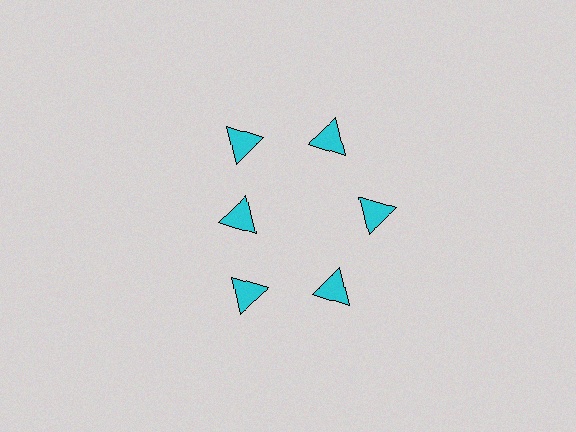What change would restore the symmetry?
The symmetry would be restored by moving it outward, back onto the ring so that all 6 triangles sit at equal angles and equal distance from the center.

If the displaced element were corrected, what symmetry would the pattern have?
It would have 6-fold rotational symmetry — the pattern would map onto itself every 60 degrees.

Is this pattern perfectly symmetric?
No. The 6 cyan triangles are arranged in a ring, but one element near the 9 o'clock position is pulled inward toward the center, breaking the 6-fold rotational symmetry.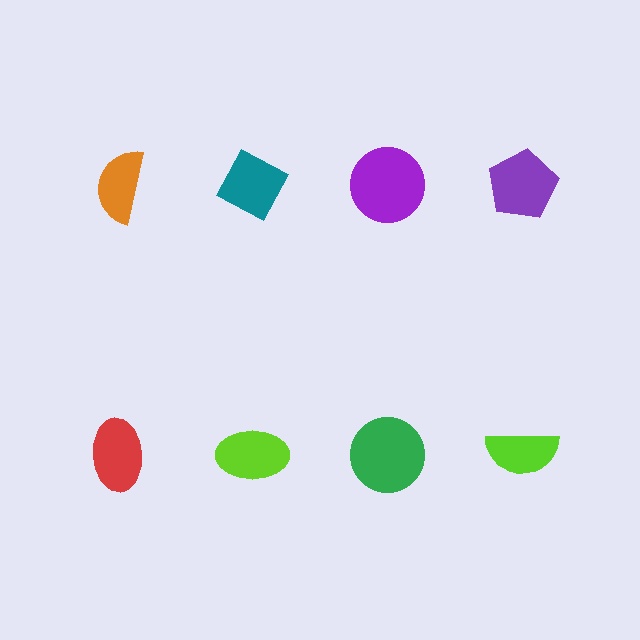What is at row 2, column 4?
A lime semicircle.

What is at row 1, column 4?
A purple pentagon.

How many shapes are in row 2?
4 shapes.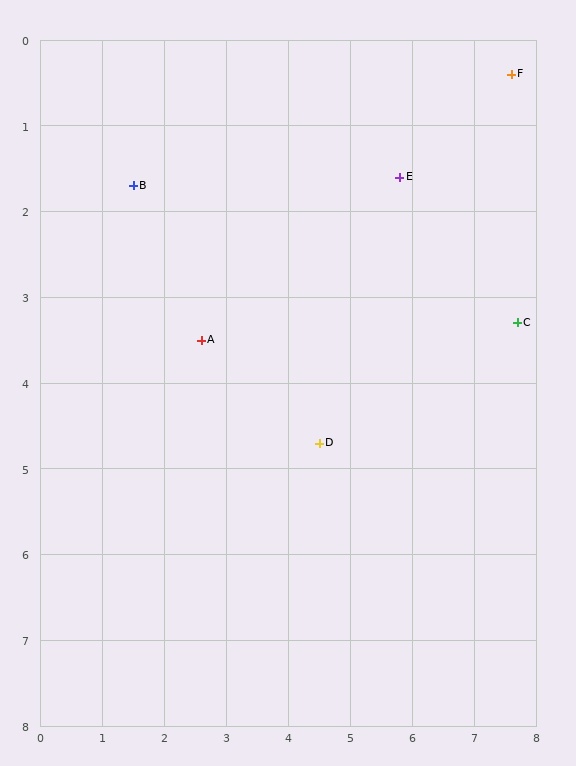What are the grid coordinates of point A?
Point A is at approximately (2.6, 3.5).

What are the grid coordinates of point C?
Point C is at approximately (7.7, 3.3).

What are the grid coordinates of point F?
Point F is at approximately (7.6, 0.4).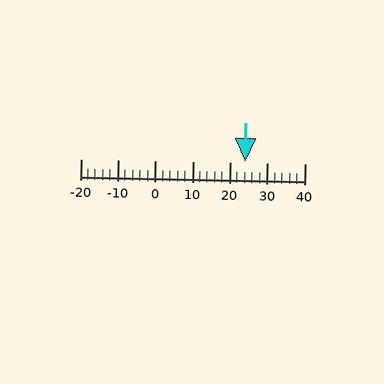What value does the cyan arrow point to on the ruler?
The cyan arrow points to approximately 24.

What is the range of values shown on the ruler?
The ruler shows values from -20 to 40.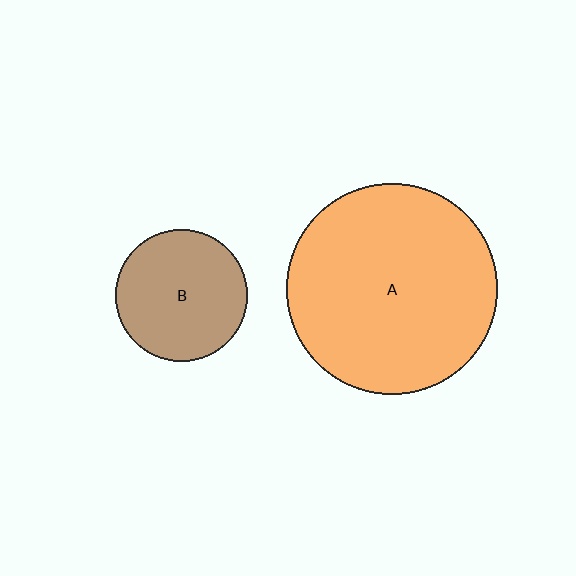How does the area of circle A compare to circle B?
Approximately 2.6 times.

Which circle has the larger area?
Circle A (orange).